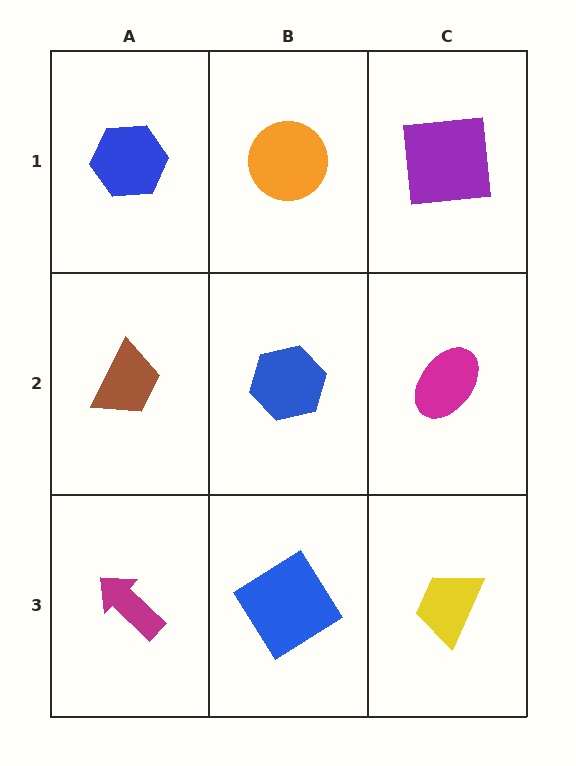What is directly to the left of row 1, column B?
A blue hexagon.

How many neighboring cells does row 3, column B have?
3.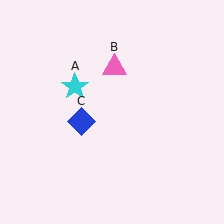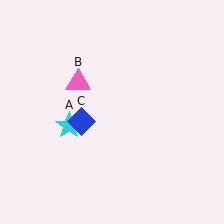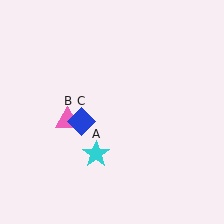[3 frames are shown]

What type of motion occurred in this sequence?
The cyan star (object A), pink triangle (object B) rotated counterclockwise around the center of the scene.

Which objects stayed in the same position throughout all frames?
Blue diamond (object C) remained stationary.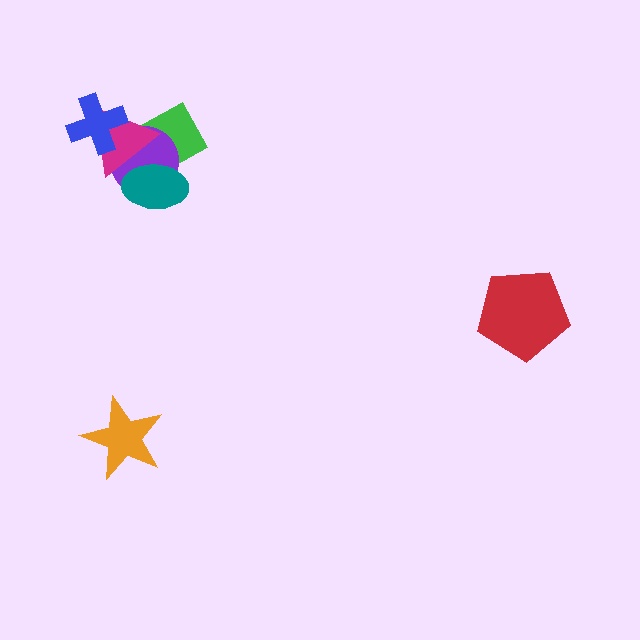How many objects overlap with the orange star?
0 objects overlap with the orange star.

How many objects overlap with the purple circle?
3 objects overlap with the purple circle.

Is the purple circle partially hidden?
Yes, it is partially covered by another shape.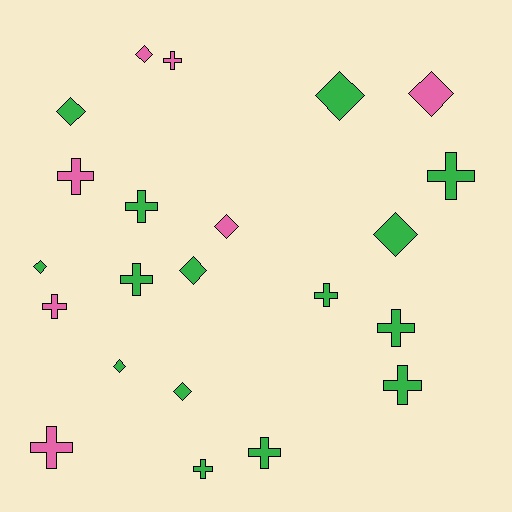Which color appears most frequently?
Green, with 15 objects.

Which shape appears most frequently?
Cross, with 12 objects.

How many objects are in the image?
There are 22 objects.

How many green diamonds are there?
There are 7 green diamonds.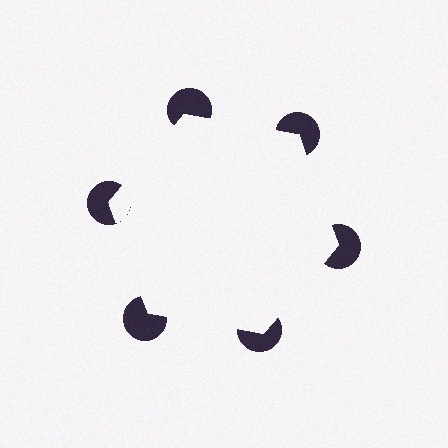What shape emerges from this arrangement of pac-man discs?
An illusory hexagon — its edges are inferred from the aligned wedge cuts in the pac-man discs, not physically drawn.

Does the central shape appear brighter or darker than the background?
It typically appears slightly brighter than the background, even though no actual brightness change is drawn.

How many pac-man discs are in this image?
There are 6 — one at each vertex of the illusory hexagon.